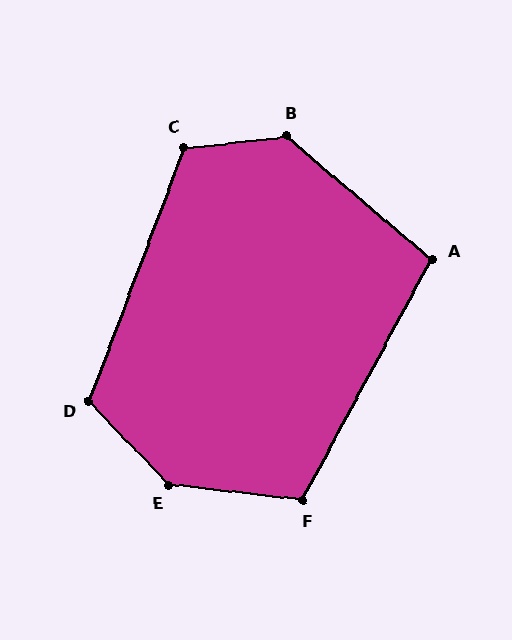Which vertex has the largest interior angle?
E, at approximately 141 degrees.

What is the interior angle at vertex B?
Approximately 133 degrees (obtuse).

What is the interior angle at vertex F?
Approximately 112 degrees (obtuse).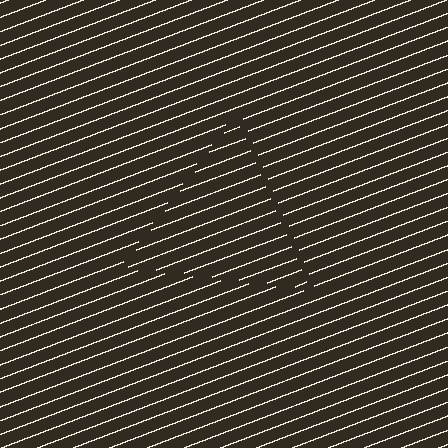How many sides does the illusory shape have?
3 sides — the line-ends trace a triangle.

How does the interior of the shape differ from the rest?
The interior of the shape contains the same grating, shifted by half a period — the contour is defined by the phase discontinuity where line-ends from the inner and outer gratings abut.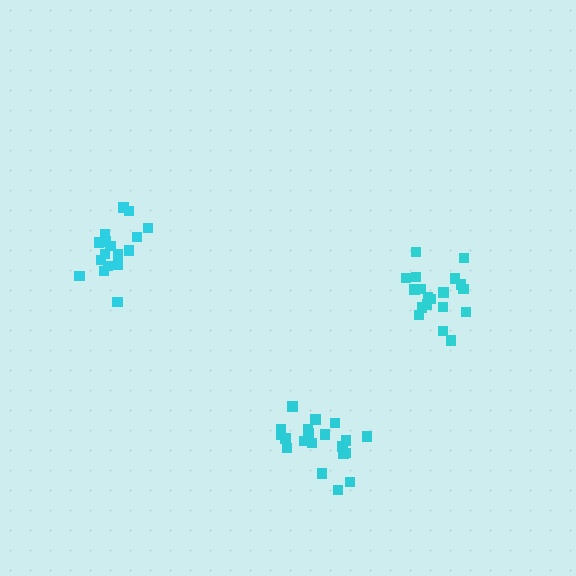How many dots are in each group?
Group 1: 19 dots, Group 2: 20 dots, Group 3: 20 dots (59 total).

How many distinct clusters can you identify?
There are 3 distinct clusters.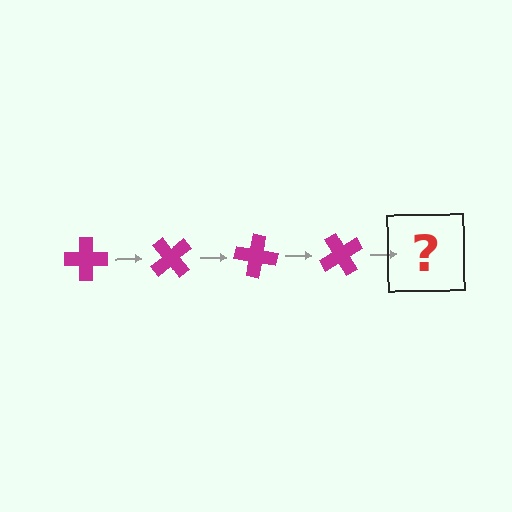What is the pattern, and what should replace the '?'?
The pattern is that the cross rotates 50 degrees each step. The '?' should be a magenta cross rotated 200 degrees.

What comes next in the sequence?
The next element should be a magenta cross rotated 200 degrees.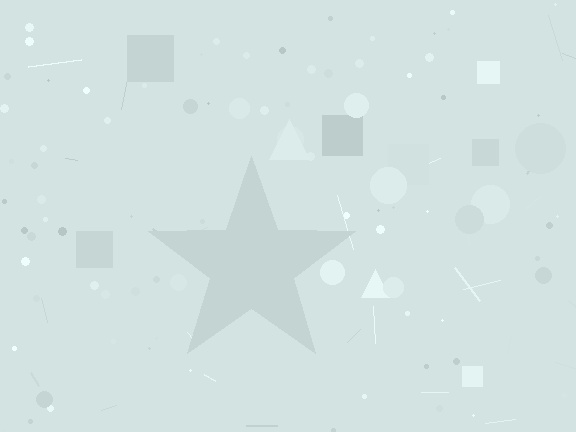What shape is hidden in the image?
A star is hidden in the image.